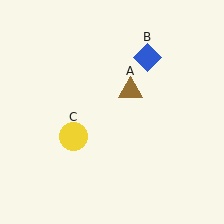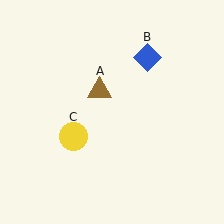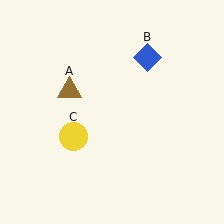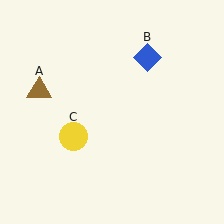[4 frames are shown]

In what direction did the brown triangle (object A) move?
The brown triangle (object A) moved left.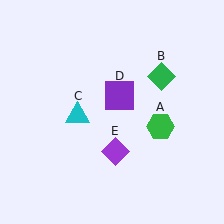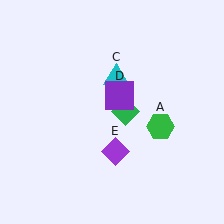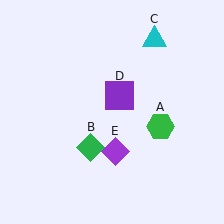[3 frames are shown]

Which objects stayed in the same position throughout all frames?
Green hexagon (object A) and purple square (object D) and purple diamond (object E) remained stationary.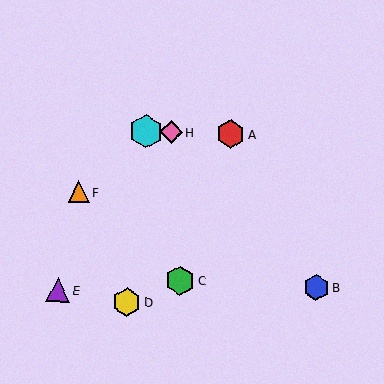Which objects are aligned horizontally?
Objects A, G, H are aligned horizontally.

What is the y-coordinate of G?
Object G is at y≈131.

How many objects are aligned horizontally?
3 objects (A, G, H) are aligned horizontally.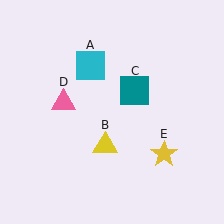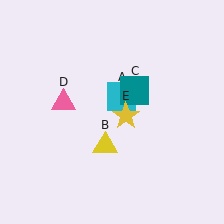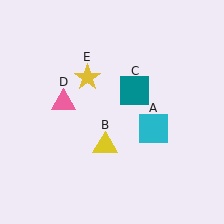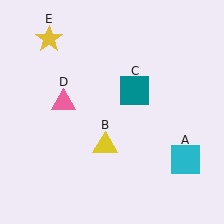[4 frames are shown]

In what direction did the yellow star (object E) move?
The yellow star (object E) moved up and to the left.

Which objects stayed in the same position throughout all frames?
Yellow triangle (object B) and teal square (object C) and pink triangle (object D) remained stationary.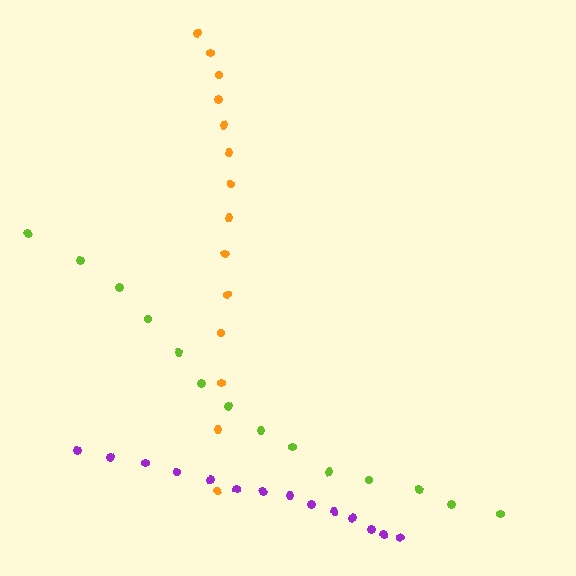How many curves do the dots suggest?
There are 3 distinct paths.